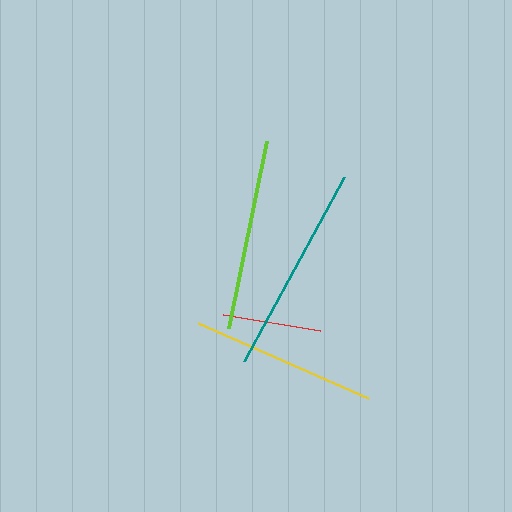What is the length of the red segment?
The red segment is approximately 99 pixels long.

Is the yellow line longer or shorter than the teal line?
The teal line is longer than the yellow line.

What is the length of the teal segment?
The teal segment is approximately 209 pixels long.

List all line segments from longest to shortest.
From longest to shortest: teal, lime, yellow, red.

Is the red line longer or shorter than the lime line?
The lime line is longer than the red line.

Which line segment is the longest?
The teal line is the longest at approximately 209 pixels.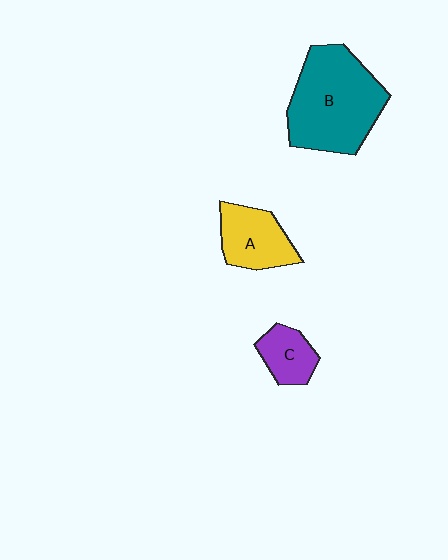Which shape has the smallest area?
Shape C (purple).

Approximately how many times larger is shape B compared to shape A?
Approximately 2.0 times.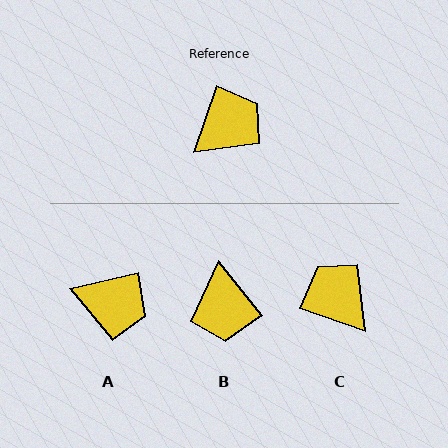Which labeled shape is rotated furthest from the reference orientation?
B, about 123 degrees away.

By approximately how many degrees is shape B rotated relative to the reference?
Approximately 123 degrees clockwise.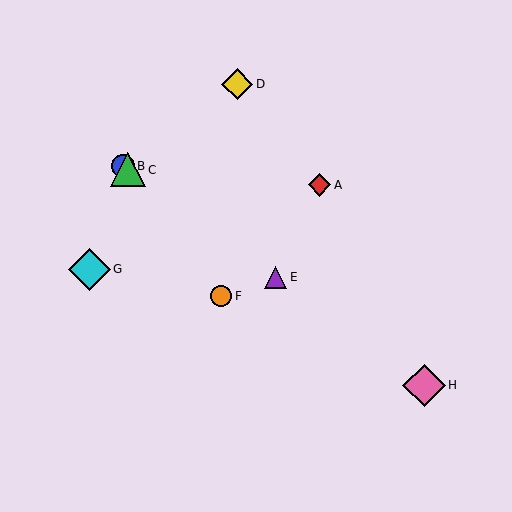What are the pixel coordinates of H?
Object H is at (424, 385).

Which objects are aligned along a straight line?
Objects B, C, E, H are aligned along a straight line.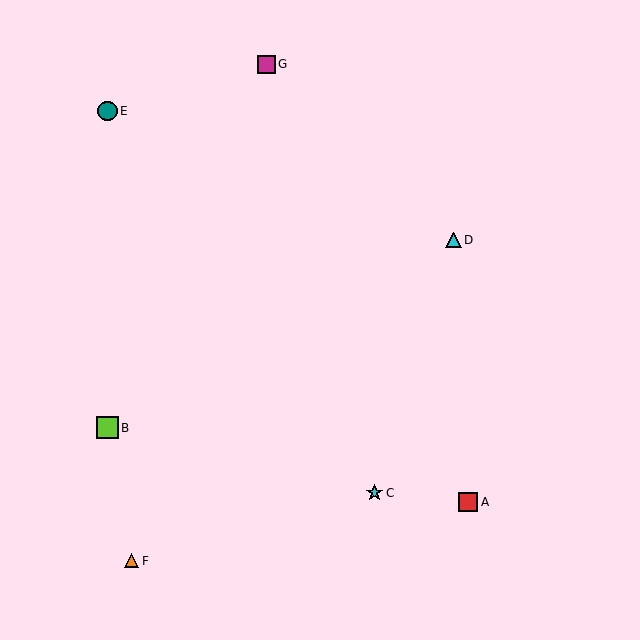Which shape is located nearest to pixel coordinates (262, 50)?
The magenta square (labeled G) at (267, 64) is nearest to that location.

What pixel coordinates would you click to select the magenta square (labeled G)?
Click at (267, 64) to select the magenta square G.